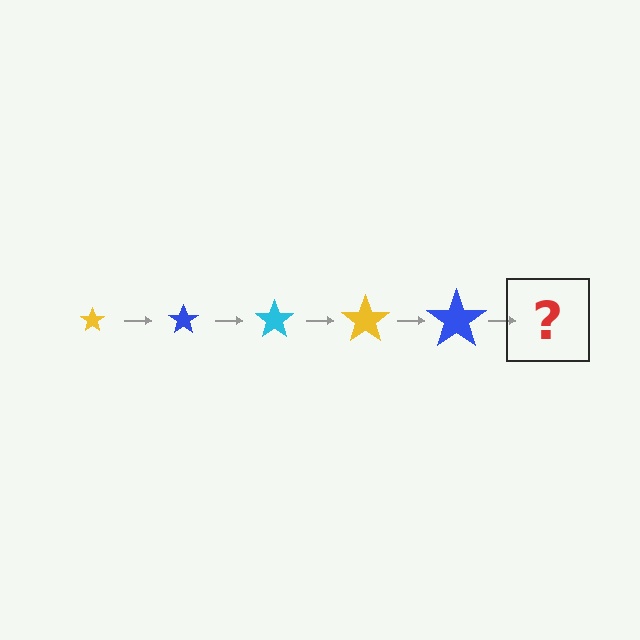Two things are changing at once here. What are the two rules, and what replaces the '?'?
The two rules are that the star grows larger each step and the color cycles through yellow, blue, and cyan. The '?' should be a cyan star, larger than the previous one.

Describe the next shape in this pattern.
It should be a cyan star, larger than the previous one.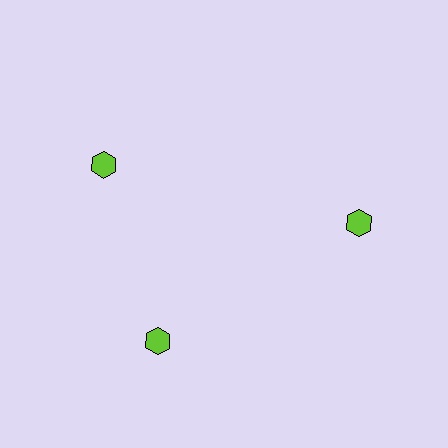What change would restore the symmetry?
The symmetry would be restored by rotating it back into even spacing with its neighbors so that all 3 hexagons sit at equal angles and equal distance from the center.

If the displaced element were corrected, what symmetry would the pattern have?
It would have 3-fold rotational symmetry — the pattern would map onto itself every 120 degrees.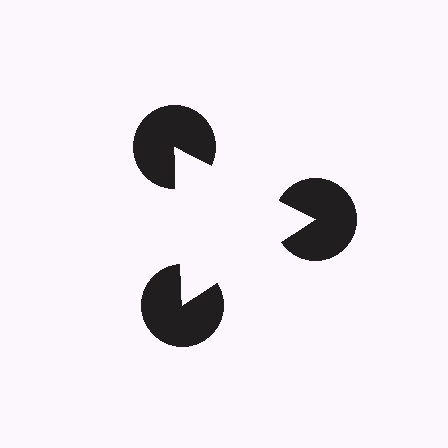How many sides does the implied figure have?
3 sides.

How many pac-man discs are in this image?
There are 3 — one at each vertex of the illusory triangle.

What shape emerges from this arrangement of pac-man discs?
An illusory triangle — its edges are inferred from the aligned wedge cuts in the pac-man discs, not physically drawn.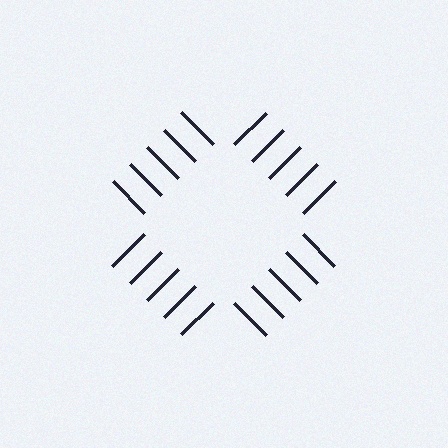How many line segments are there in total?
20 — 5 along each of the 4 edges.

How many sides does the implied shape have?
4 sides — the line-ends trace a square.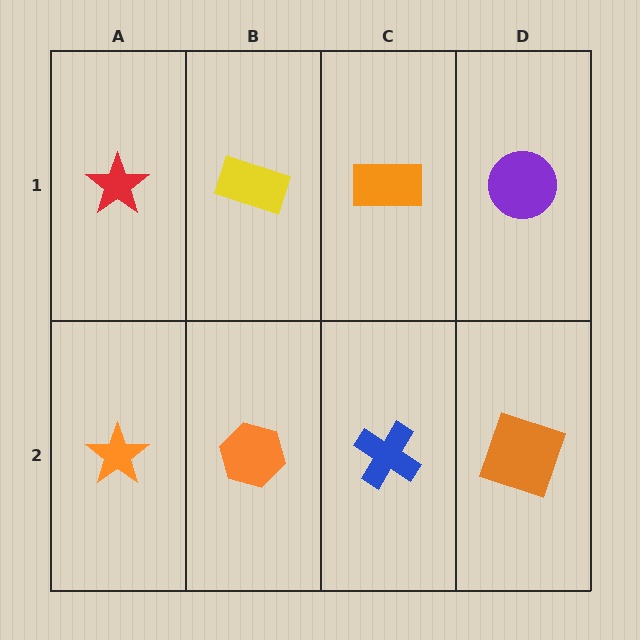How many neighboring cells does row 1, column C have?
3.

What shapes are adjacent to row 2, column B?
A yellow rectangle (row 1, column B), an orange star (row 2, column A), a blue cross (row 2, column C).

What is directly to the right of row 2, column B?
A blue cross.